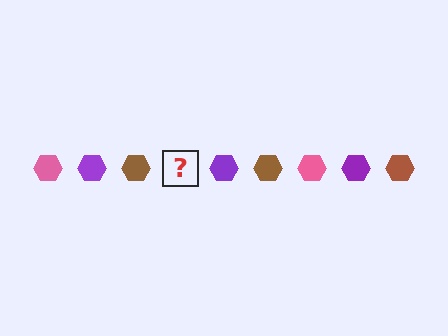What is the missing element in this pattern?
The missing element is a pink hexagon.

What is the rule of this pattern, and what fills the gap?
The rule is that the pattern cycles through pink, purple, brown hexagons. The gap should be filled with a pink hexagon.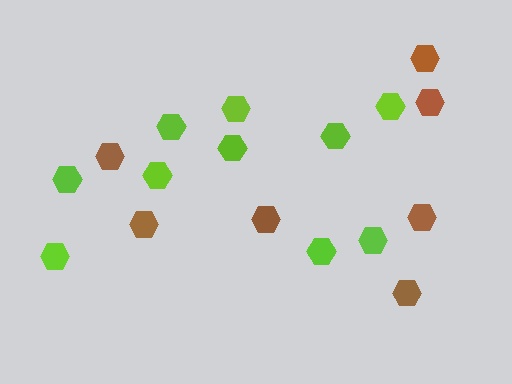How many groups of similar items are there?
There are 2 groups: one group of brown hexagons (7) and one group of lime hexagons (10).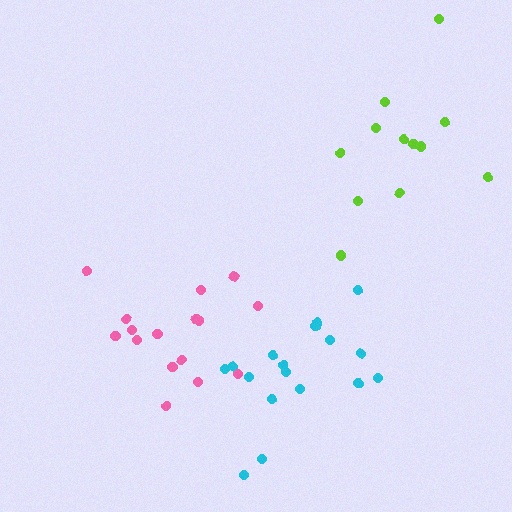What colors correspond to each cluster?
The clusters are colored: lime, cyan, pink.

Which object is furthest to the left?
The pink cluster is leftmost.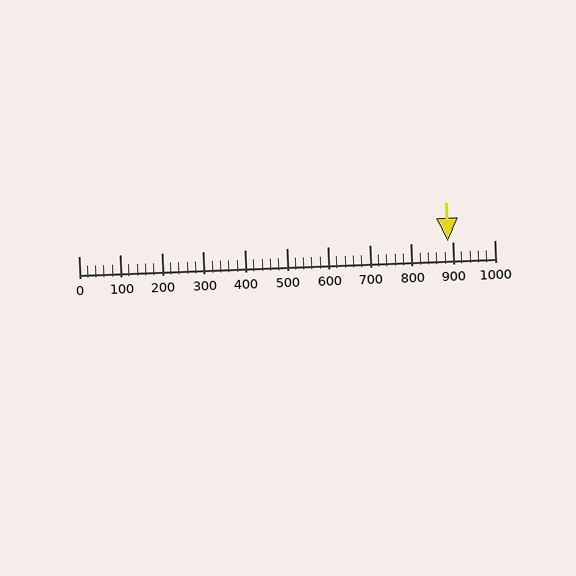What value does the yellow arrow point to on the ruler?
The yellow arrow points to approximately 888.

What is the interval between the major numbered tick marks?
The major tick marks are spaced 100 units apart.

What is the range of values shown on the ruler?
The ruler shows values from 0 to 1000.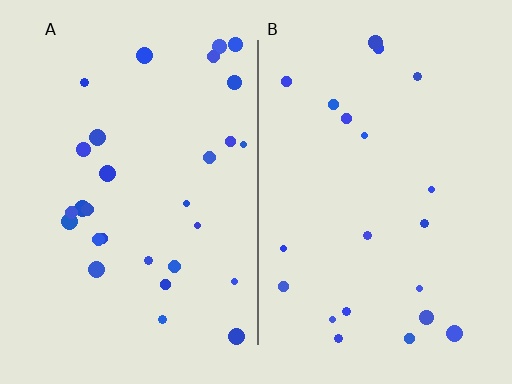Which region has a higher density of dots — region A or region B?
A (the left).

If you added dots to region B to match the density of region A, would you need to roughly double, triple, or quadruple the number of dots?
Approximately double.